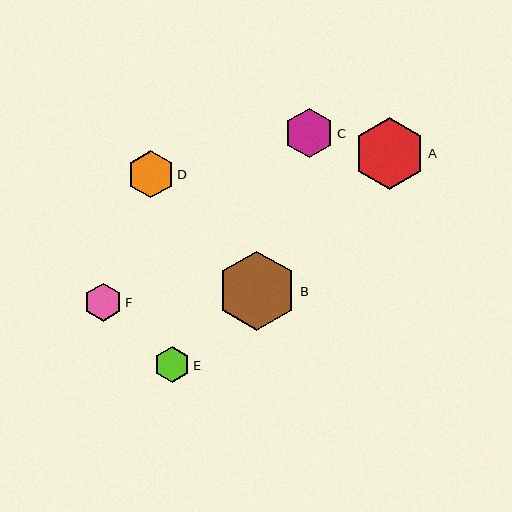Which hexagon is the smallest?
Hexagon E is the smallest with a size of approximately 36 pixels.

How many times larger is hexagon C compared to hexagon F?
Hexagon C is approximately 1.3 times the size of hexagon F.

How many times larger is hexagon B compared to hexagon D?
Hexagon B is approximately 1.7 times the size of hexagon D.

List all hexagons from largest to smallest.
From largest to smallest: B, A, C, D, F, E.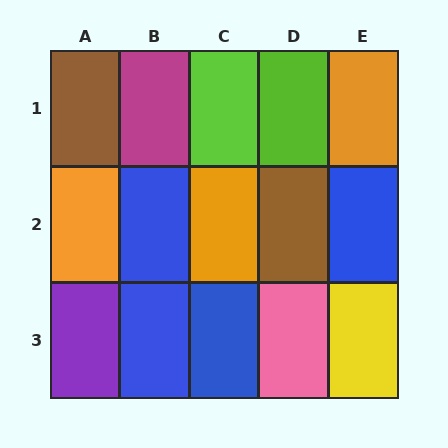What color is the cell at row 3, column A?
Purple.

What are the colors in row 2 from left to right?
Orange, blue, orange, brown, blue.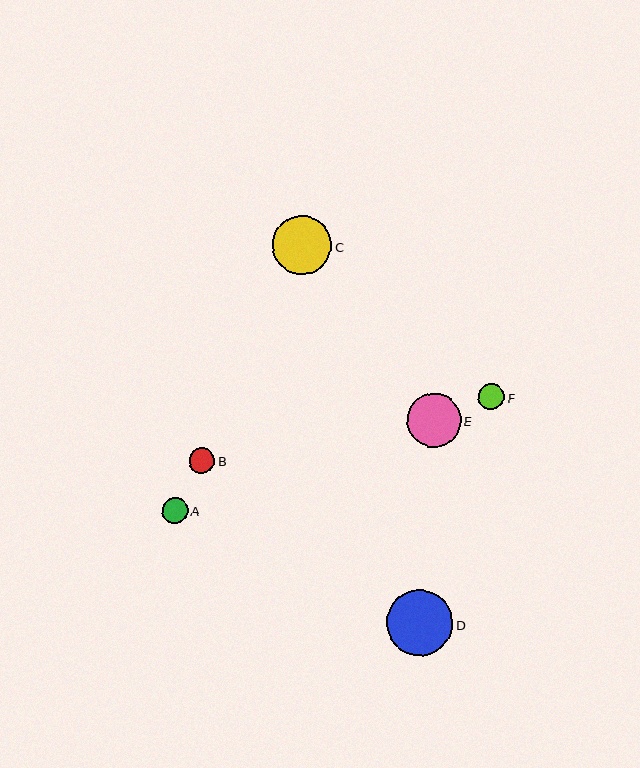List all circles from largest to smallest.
From largest to smallest: D, C, E, A, F, B.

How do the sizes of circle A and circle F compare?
Circle A and circle F are approximately the same size.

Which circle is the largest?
Circle D is the largest with a size of approximately 66 pixels.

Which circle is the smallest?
Circle B is the smallest with a size of approximately 25 pixels.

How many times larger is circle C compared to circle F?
Circle C is approximately 2.3 times the size of circle F.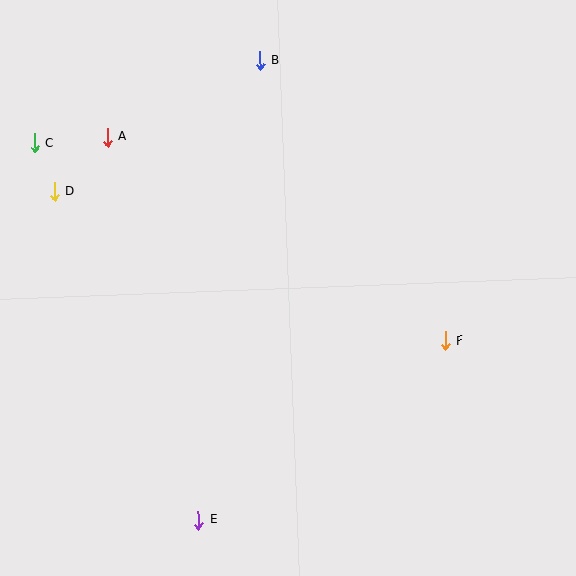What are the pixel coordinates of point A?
Point A is at (108, 137).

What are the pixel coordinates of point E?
Point E is at (198, 520).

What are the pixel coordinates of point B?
Point B is at (260, 60).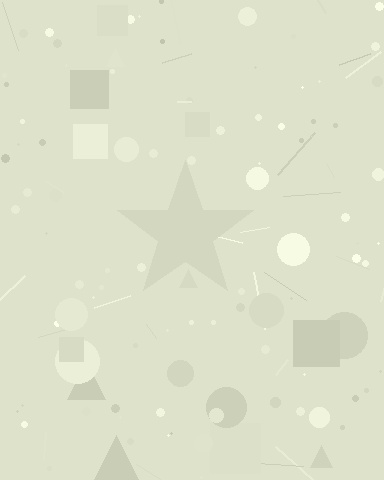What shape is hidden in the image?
A star is hidden in the image.